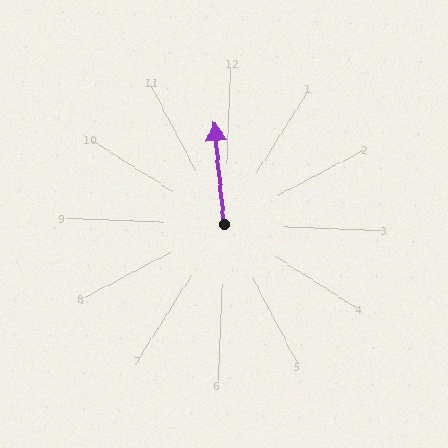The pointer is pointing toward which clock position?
Roughly 12 o'clock.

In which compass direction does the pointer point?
North.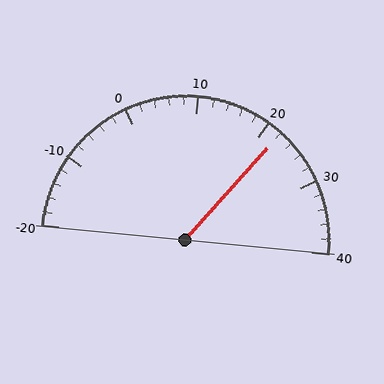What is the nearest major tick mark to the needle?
The nearest major tick mark is 20.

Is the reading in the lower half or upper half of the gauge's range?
The reading is in the upper half of the range (-20 to 40).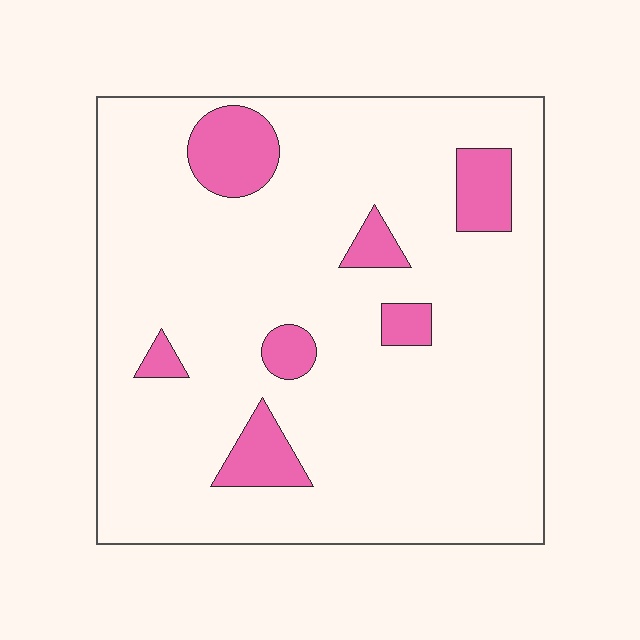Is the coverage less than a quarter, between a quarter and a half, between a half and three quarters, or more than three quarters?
Less than a quarter.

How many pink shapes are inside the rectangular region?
7.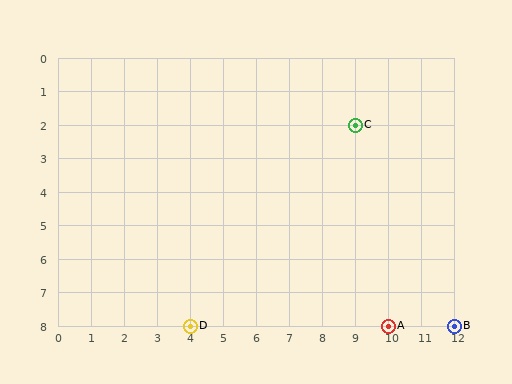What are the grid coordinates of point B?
Point B is at grid coordinates (12, 8).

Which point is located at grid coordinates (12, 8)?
Point B is at (12, 8).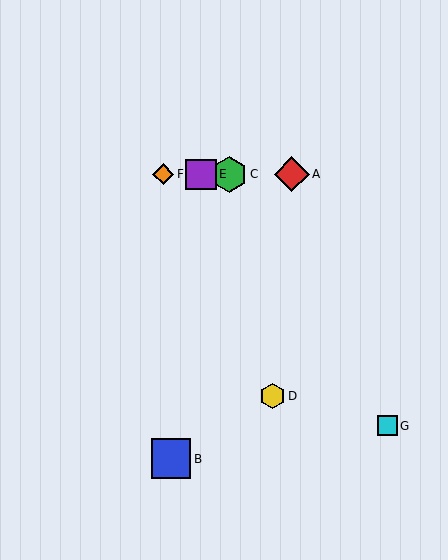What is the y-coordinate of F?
Object F is at y≈174.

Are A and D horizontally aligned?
No, A is at y≈174 and D is at y≈396.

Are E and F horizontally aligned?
Yes, both are at y≈174.